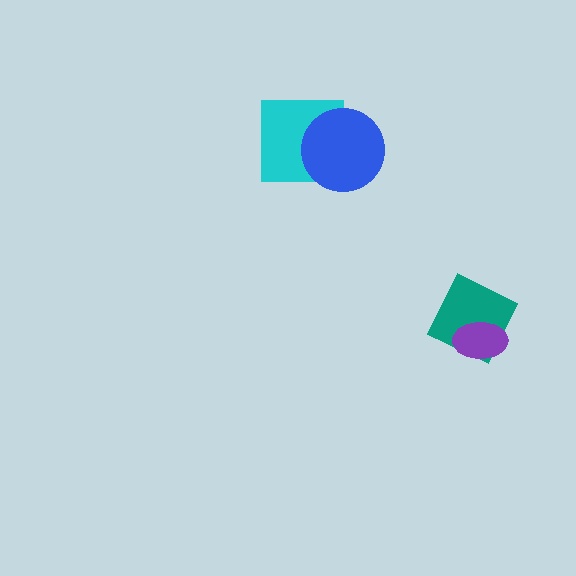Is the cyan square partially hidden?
Yes, it is partially covered by another shape.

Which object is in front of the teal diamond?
The purple ellipse is in front of the teal diamond.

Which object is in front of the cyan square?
The blue circle is in front of the cyan square.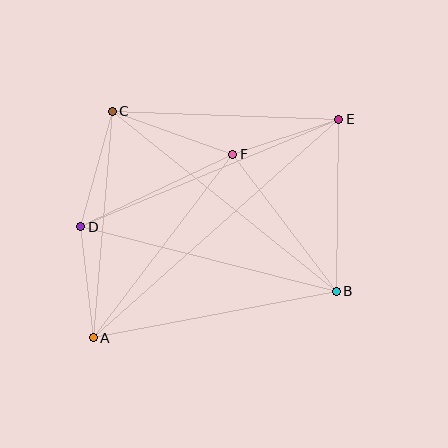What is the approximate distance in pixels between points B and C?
The distance between B and C is approximately 287 pixels.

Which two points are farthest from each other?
Points A and E are farthest from each other.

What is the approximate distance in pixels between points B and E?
The distance between B and E is approximately 172 pixels.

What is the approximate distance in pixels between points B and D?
The distance between B and D is approximately 263 pixels.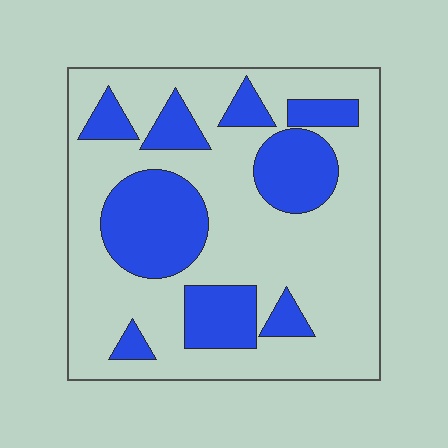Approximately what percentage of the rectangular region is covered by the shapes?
Approximately 30%.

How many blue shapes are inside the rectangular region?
9.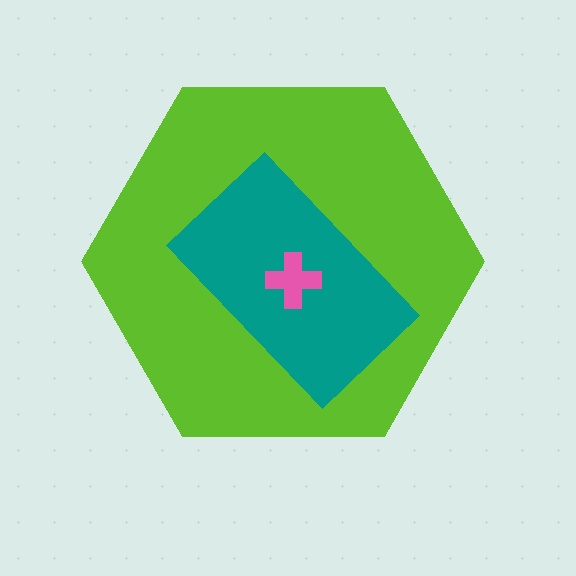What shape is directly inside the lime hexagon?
The teal rectangle.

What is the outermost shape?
The lime hexagon.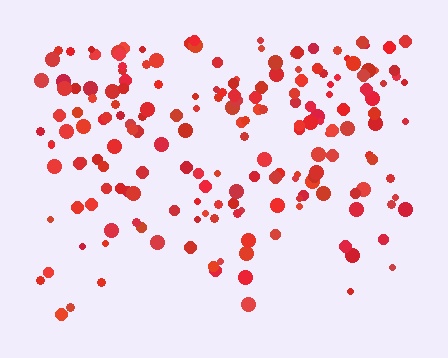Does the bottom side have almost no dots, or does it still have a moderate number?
Still a moderate number, just noticeably fewer than the top.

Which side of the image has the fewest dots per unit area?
The bottom.